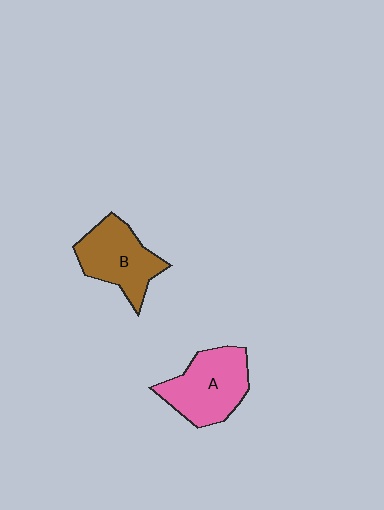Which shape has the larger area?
Shape A (pink).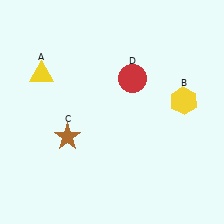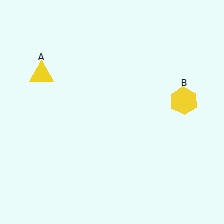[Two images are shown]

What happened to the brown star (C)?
The brown star (C) was removed in Image 2. It was in the bottom-left area of Image 1.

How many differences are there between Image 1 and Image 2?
There are 2 differences between the two images.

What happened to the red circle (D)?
The red circle (D) was removed in Image 2. It was in the top-right area of Image 1.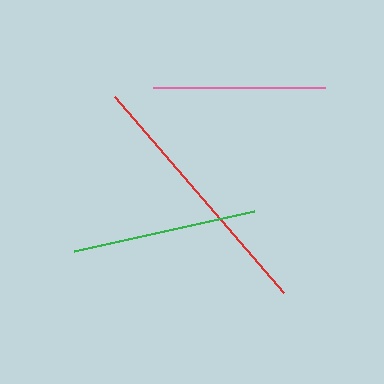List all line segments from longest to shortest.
From longest to shortest: red, green, pink.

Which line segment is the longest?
The red line is the longest at approximately 258 pixels.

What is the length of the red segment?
The red segment is approximately 258 pixels long.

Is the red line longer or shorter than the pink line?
The red line is longer than the pink line.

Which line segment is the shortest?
The pink line is the shortest at approximately 172 pixels.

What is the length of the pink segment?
The pink segment is approximately 172 pixels long.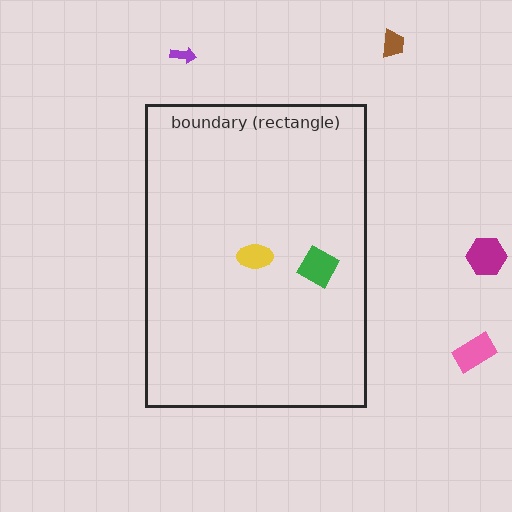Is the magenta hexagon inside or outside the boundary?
Outside.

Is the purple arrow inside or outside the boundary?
Outside.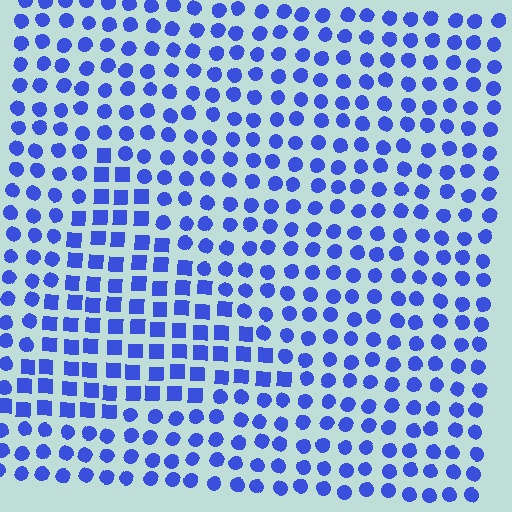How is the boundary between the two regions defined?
The boundary is defined by a change in element shape: squares inside vs. circles outside. All elements share the same color and spacing.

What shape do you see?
I see a triangle.